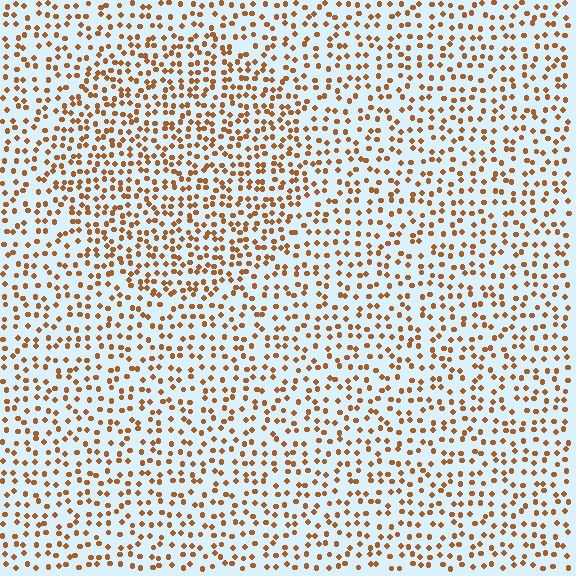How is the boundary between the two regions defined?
The boundary is defined by a change in element density (approximately 1.5x ratio). All elements are the same color, size, and shape.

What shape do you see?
I see a circle.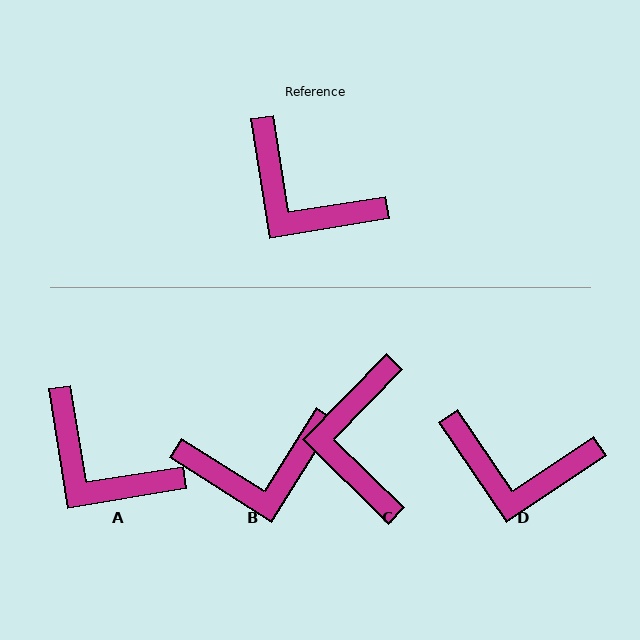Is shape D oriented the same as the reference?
No, it is off by about 25 degrees.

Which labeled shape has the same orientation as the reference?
A.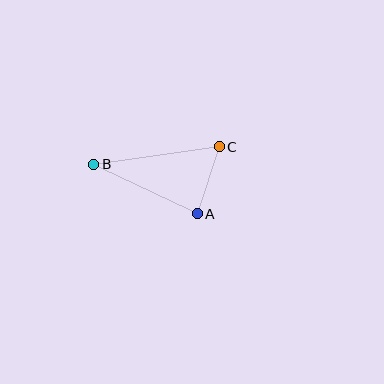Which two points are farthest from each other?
Points B and C are farthest from each other.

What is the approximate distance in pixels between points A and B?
The distance between A and B is approximately 115 pixels.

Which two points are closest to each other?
Points A and C are closest to each other.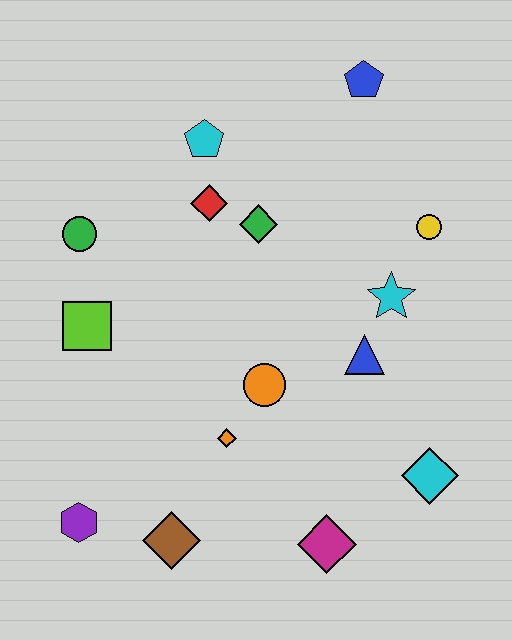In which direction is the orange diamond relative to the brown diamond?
The orange diamond is above the brown diamond.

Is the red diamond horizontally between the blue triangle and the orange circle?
No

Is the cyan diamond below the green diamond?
Yes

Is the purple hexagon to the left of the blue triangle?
Yes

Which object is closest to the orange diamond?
The orange circle is closest to the orange diamond.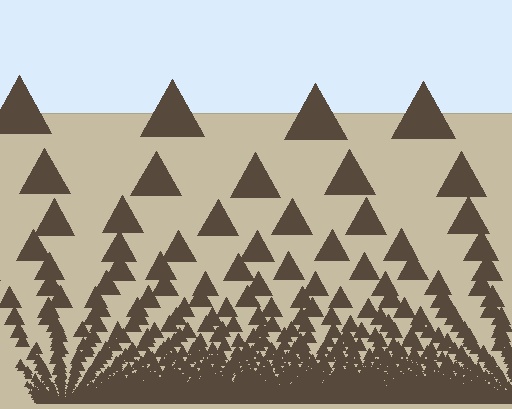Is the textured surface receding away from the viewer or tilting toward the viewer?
The surface appears to tilt toward the viewer. Texture elements get larger and sparser toward the top.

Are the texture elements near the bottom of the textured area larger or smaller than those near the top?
Smaller. The gradient is inverted — elements near the bottom are smaller and denser.